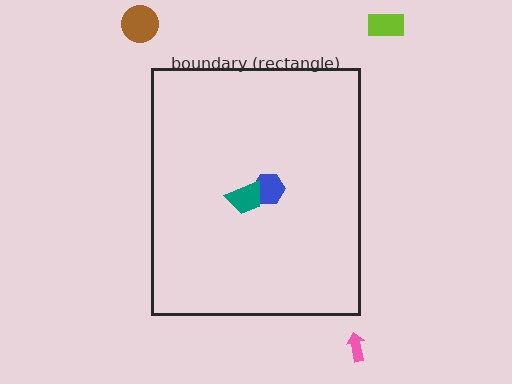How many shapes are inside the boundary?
2 inside, 3 outside.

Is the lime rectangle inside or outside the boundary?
Outside.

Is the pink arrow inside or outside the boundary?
Outside.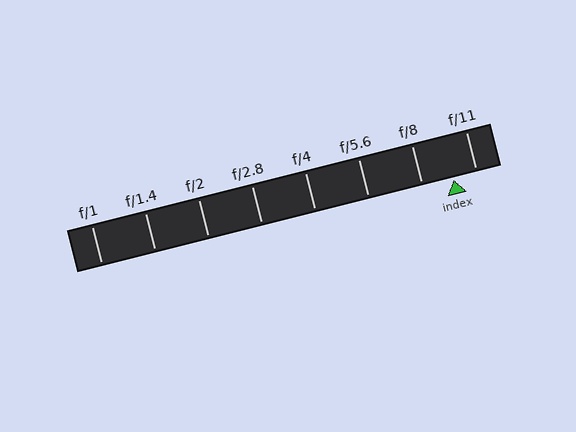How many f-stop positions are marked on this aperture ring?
There are 8 f-stop positions marked.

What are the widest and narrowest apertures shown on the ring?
The widest aperture shown is f/1 and the narrowest is f/11.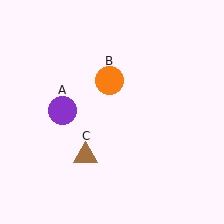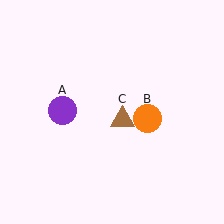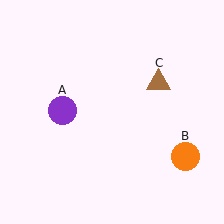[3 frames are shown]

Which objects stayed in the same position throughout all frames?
Purple circle (object A) remained stationary.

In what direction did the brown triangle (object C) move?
The brown triangle (object C) moved up and to the right.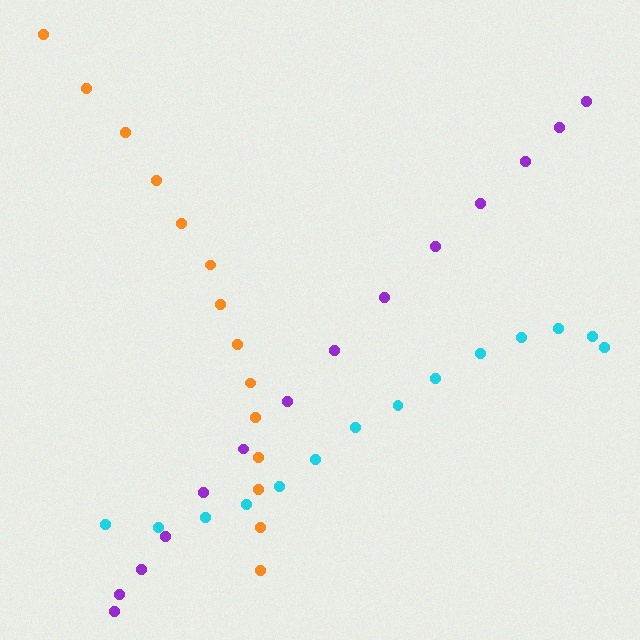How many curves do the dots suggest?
There are 3 distinct paths.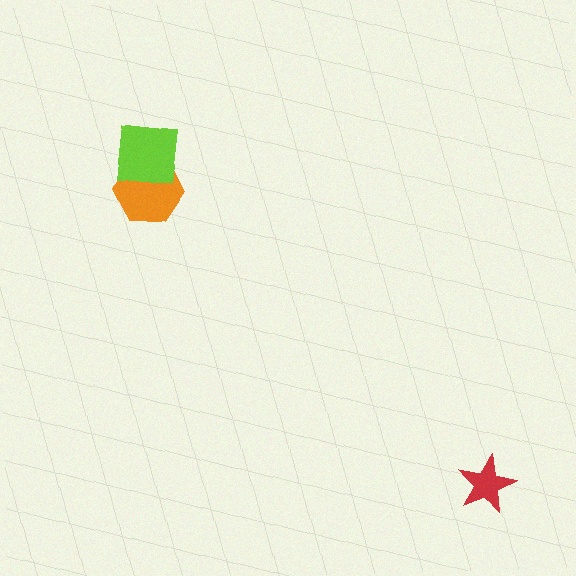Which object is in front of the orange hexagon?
The lime square is in front of the orange hexagon.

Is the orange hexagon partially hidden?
Yes, it is partially covered by another shape.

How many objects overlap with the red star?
0 objects overlap with the red star.